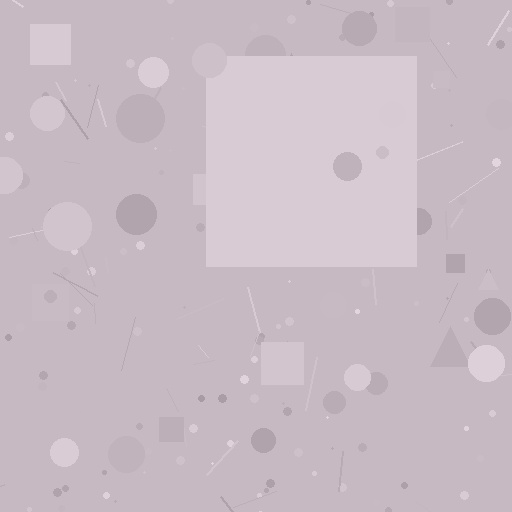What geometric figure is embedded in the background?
A square is embedded in the background.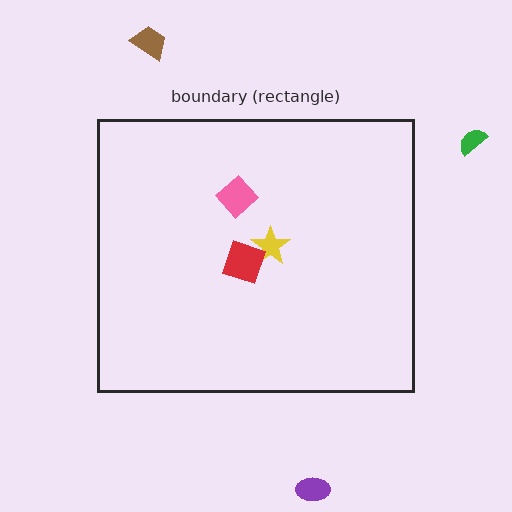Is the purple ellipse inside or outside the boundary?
Outside.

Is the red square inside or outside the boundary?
Inside.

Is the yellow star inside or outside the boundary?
Inside.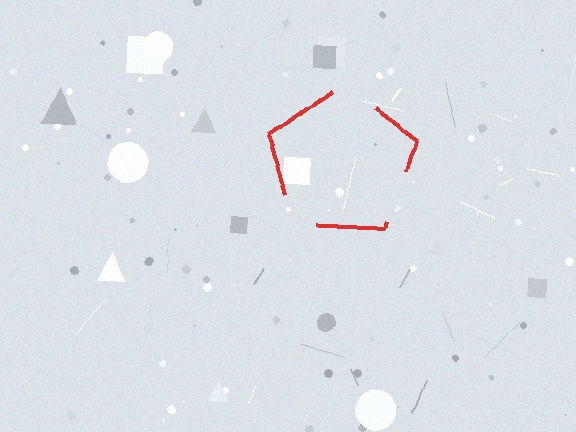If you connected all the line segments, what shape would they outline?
They would outline a pentagon.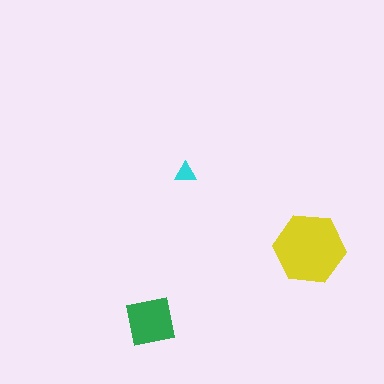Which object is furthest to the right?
The yellow hexagon is rightmost.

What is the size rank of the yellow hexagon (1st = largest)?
1st.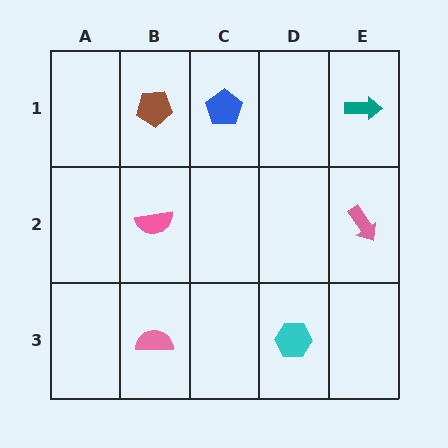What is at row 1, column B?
A brown pentagon.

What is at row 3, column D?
A cyan hexagon.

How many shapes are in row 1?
3 shapes.